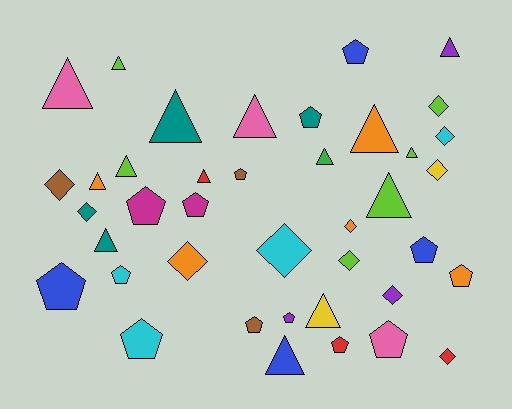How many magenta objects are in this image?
There are 2 magenta objects.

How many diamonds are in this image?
There are 11 diamonds.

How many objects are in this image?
There are 40 objects.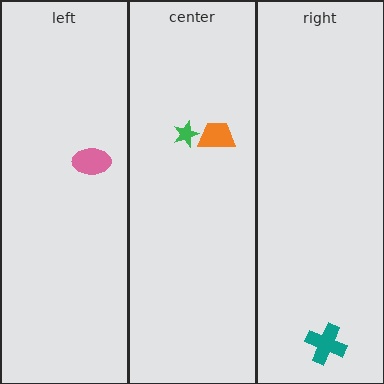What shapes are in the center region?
The green star, the orange trapezoid.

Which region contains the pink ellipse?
The left region.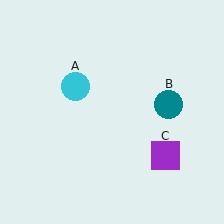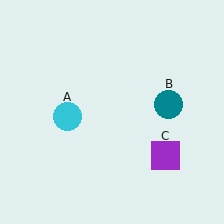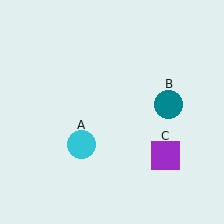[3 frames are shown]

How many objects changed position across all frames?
1 object changed position: cyan circle (object A).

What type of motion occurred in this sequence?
The cyan circle (object A) rotated counterclockwise around the center of the scene.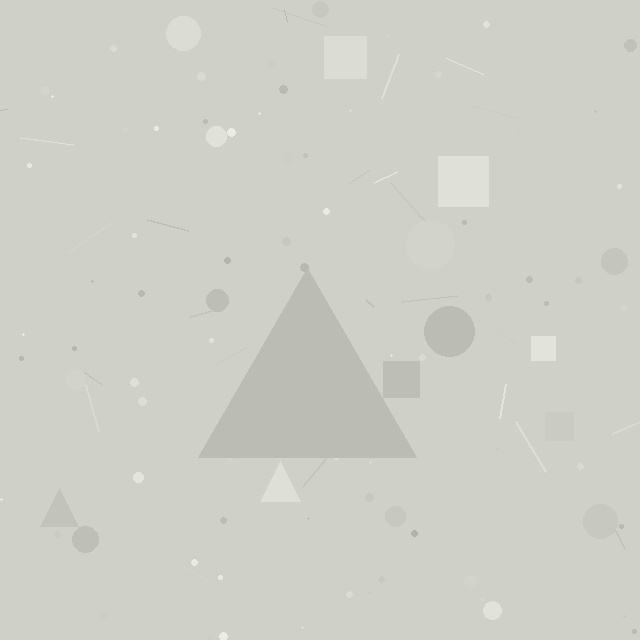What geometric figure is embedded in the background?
A triangle is embedded in the background.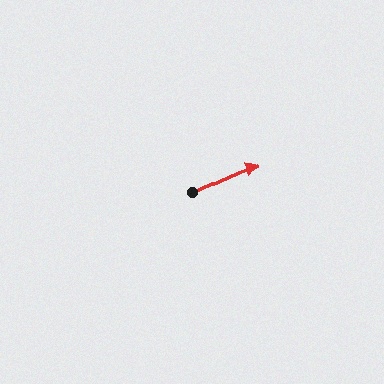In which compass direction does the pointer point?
Northeast.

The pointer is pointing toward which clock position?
Roughly 2 o'clock.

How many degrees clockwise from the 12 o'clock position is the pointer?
Approximately 66 degrees.